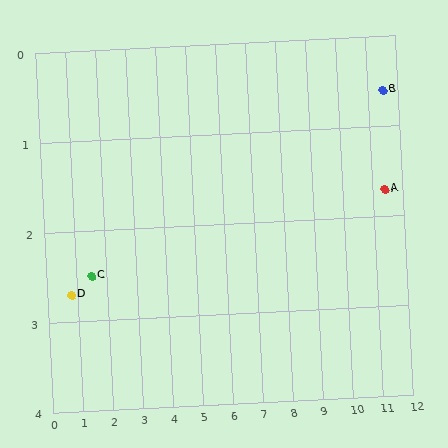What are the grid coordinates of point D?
Point D is at approximately (0.8, 2.7).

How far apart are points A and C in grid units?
Points A and C are about 9.9 grid units apart.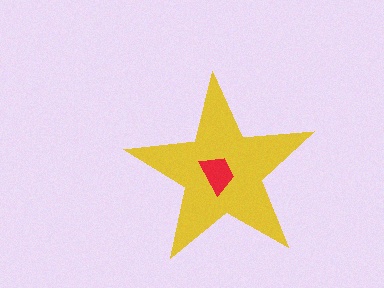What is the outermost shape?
The yellow star.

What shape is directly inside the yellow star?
The red trapezoid.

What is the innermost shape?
The red trapezoid.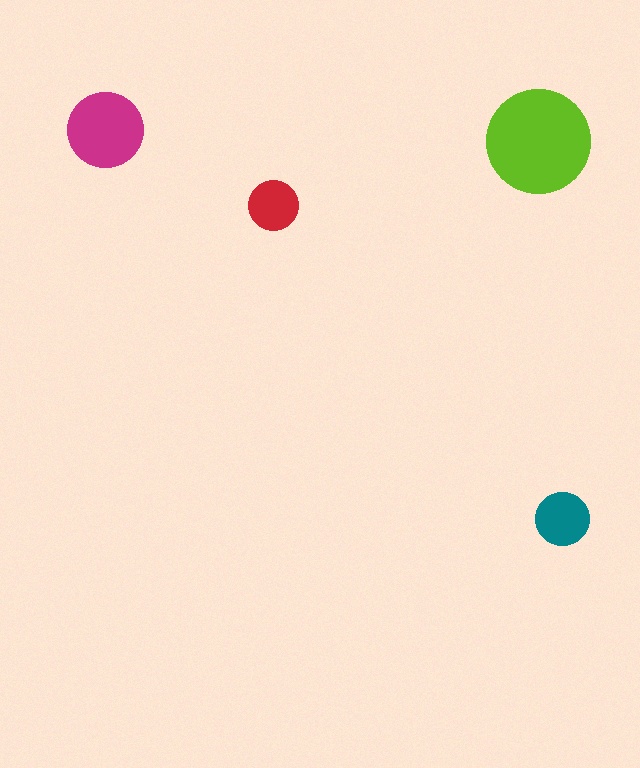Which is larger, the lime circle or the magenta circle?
The lime one.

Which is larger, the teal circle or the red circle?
The teal one.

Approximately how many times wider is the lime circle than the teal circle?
About 2 times wider.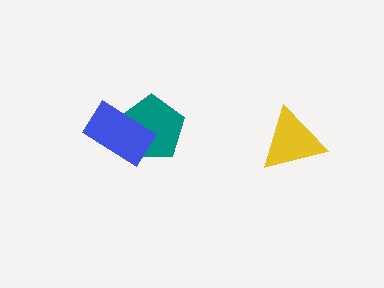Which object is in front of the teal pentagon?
The blue rectangle is in front of the teal pentagon.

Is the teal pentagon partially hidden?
Yes, it is partially covered by another shape.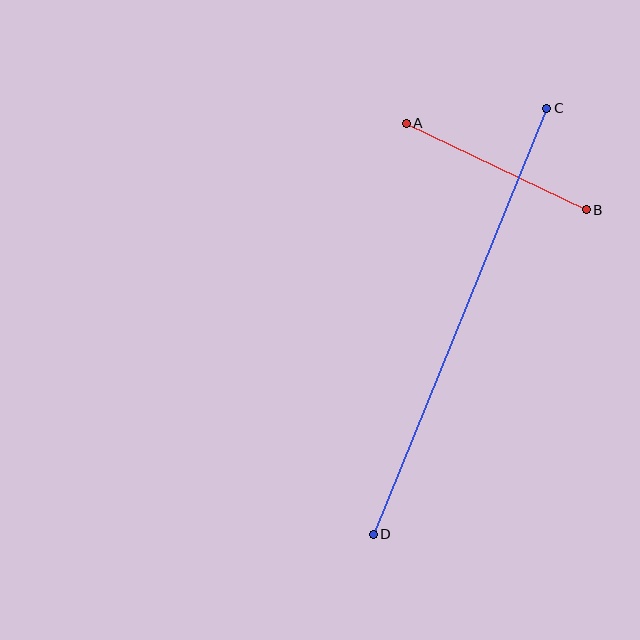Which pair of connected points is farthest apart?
Points C and D are farthest apart.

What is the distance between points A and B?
The distance is approximately 199 pixels.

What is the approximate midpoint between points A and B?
The midpoint is at approximately (496, 166) pixels.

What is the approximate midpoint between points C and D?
The midpoint is at approximately (460, 321) pixels.